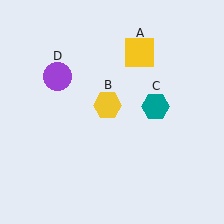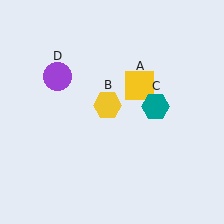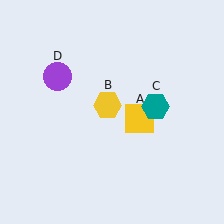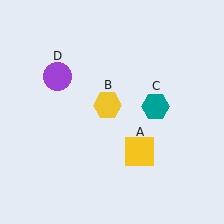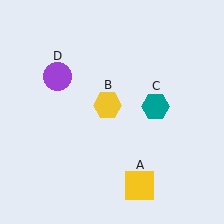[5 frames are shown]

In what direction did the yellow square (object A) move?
The yellow square (object A) moved down.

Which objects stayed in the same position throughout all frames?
Yellow hexagon (object B) and teal hexagon (object C) and purple circle (object D) remained stationary.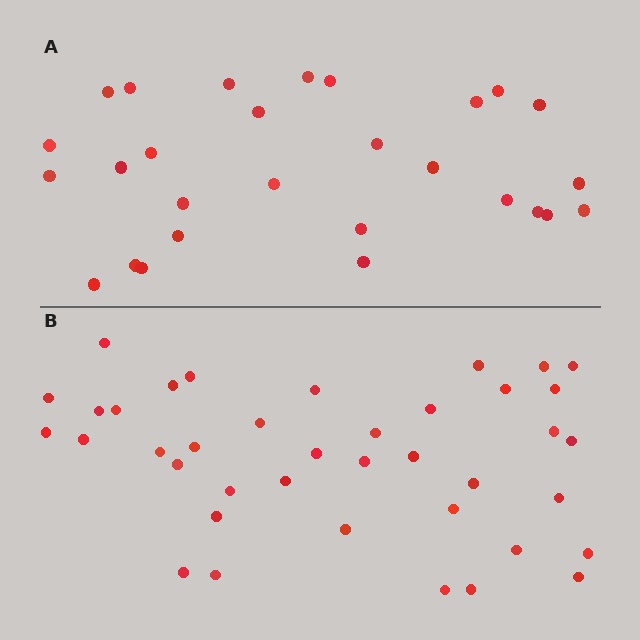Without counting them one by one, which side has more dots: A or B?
Region B (the bottom region) has more dots.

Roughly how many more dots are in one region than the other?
Region B has roughly 12 or so more dots than region A.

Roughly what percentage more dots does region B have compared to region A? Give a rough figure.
About 40% more.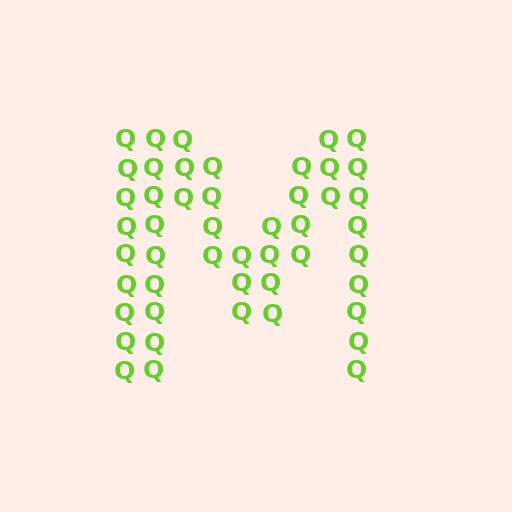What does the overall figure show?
The overall figure shows the letter M.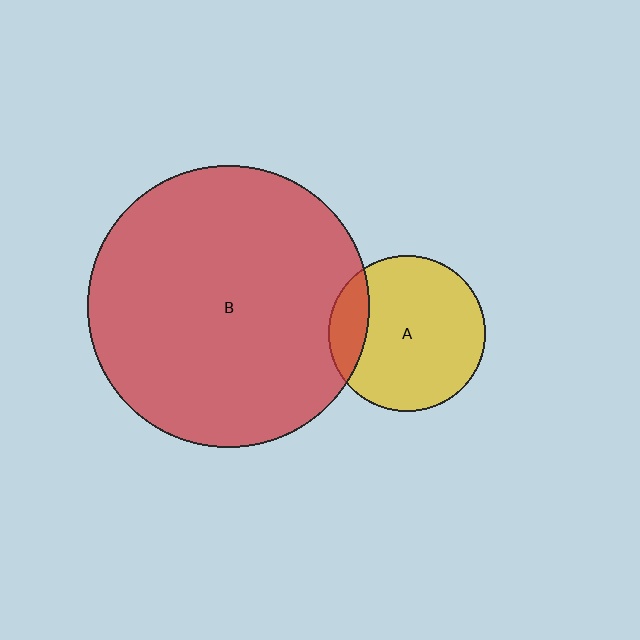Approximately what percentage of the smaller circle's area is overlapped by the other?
Approximately 15%.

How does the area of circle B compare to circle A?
Approximately 3.2 times.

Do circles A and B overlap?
Yes.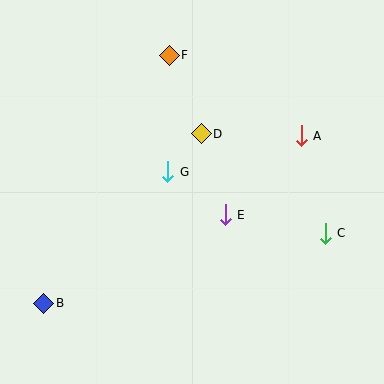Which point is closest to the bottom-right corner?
Point C is closest to the bottom-right corner.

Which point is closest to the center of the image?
Point G at (168, 172) is closest to the center.